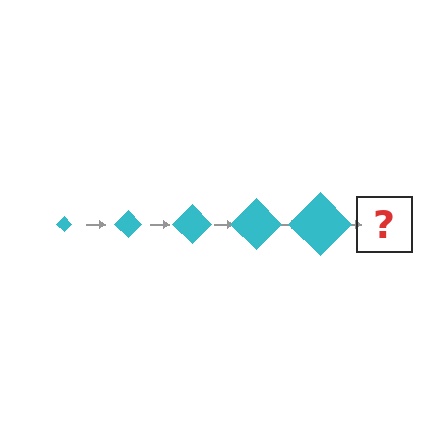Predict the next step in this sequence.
The next step is a cyan diamond, larger than the previous one.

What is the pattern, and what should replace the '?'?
The pattern is that the diamond gets progressively larger each step. The '?' should be a cyan diamond, larger than the previous one.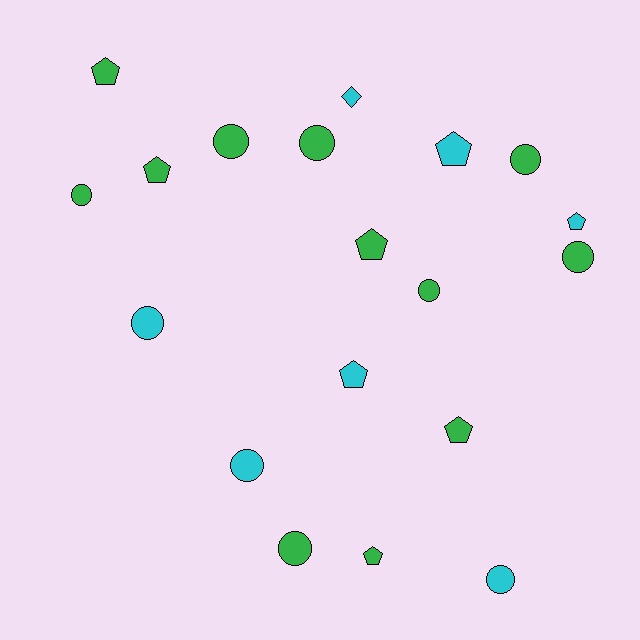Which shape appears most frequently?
Circle, with 10 objects.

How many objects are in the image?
There are 19 objects.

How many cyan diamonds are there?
There is 1 cyan diamond.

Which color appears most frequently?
Green, with 12 objects.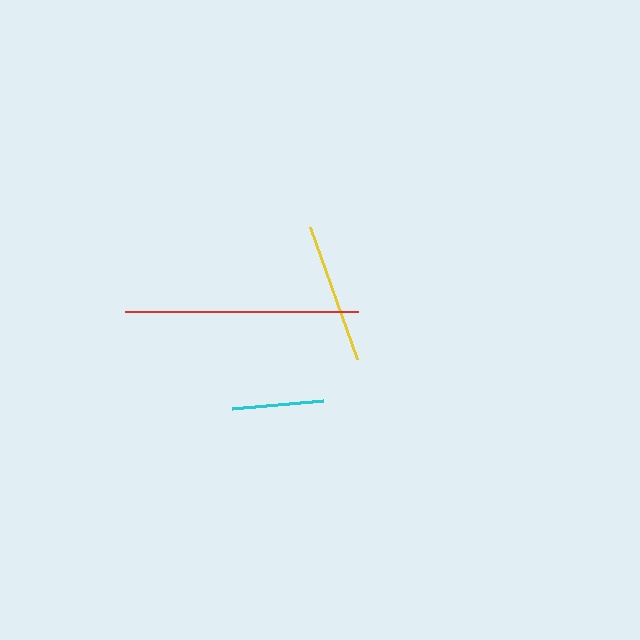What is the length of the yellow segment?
The yellow segment is approximately 141 pixels long.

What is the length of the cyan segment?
The cyan segment is approximately 92 pixels long.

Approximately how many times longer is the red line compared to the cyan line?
The red line is approximately 2.5 times the length of the cyan line.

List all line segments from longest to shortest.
From longest to shortest: red, yellow, cyan.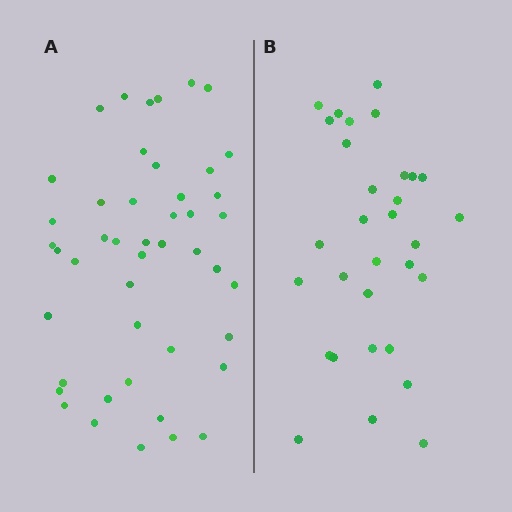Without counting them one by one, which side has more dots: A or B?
Region A (the left region) has more dots.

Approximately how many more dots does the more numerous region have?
Region A has approximately 15 more dots than region B.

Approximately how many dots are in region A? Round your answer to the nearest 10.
About 50 dots. (The exact count is 46, which rounds to 50.)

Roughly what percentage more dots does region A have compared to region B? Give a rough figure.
About 50% more.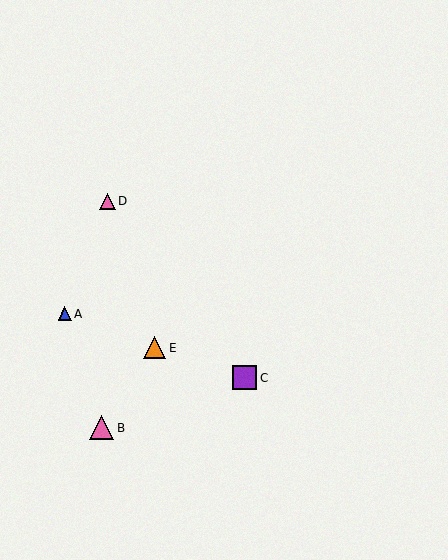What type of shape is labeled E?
Shape E is an orange triangle.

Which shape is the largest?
The purple square (labeled C) is the largest.